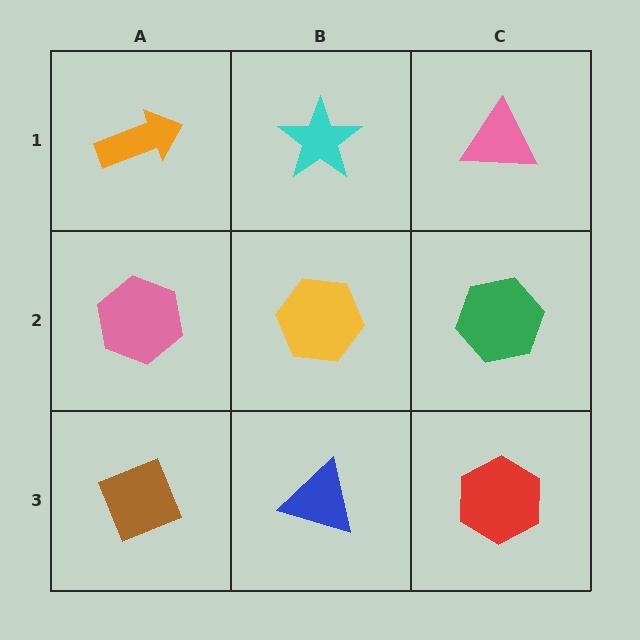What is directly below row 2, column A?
A brown diamond.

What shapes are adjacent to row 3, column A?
A pink hexagon (row 2, column A), a blue triangle (row 3, column B).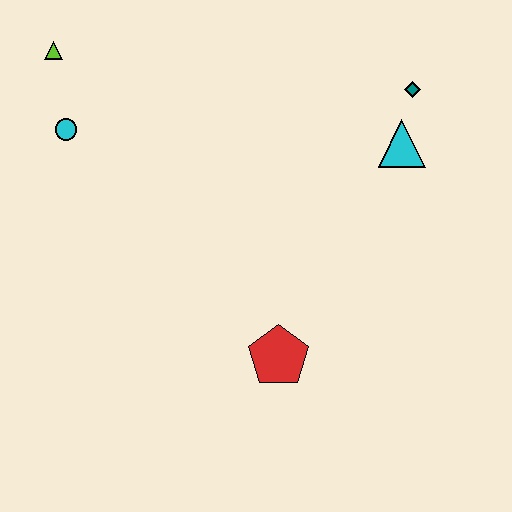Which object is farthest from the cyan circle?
The teal diamond is farthest from the cyan circle.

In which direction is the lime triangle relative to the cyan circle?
The lime triangle is above the cyan circle.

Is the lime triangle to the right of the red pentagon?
No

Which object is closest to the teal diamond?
The cyan triangle is closest to the teal diamond.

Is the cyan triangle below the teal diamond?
Yes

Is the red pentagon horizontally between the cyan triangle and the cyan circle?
Yes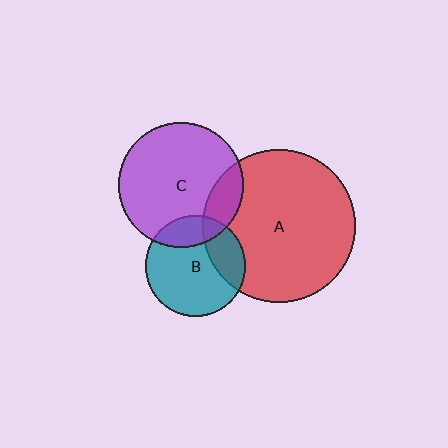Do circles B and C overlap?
Yes.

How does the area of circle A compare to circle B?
Approximately 2.3 times.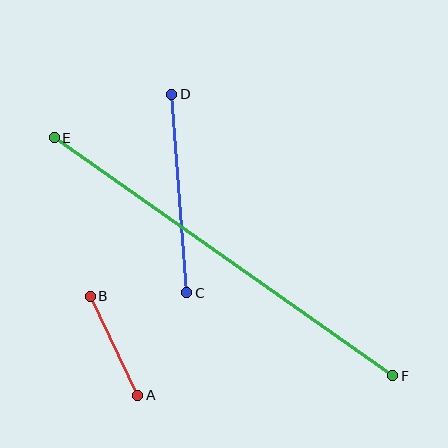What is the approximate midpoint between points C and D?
The midpoint is at approximately (179, 193) pixels.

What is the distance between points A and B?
The distance is approximately 110 pixels.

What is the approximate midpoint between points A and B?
The midpoint is at approximately (114, 346) pixels.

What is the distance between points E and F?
The distance is approximately 413 pixels.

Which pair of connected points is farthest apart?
Points E and F are farthest apart.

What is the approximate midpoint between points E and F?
The midpoint is at approximately (224, 257) pixels.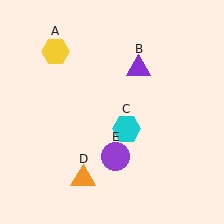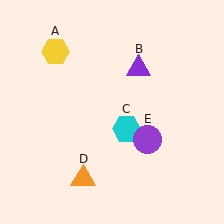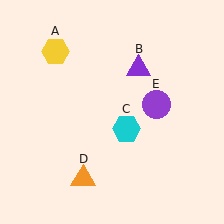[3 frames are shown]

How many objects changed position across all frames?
1 object changed position: purple circle (object E).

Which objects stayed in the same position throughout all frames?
Yellow hexagon (object A) and purple triangle (object B) and cyan hexagon (object C) and orange triangle (object D) remained stationary.